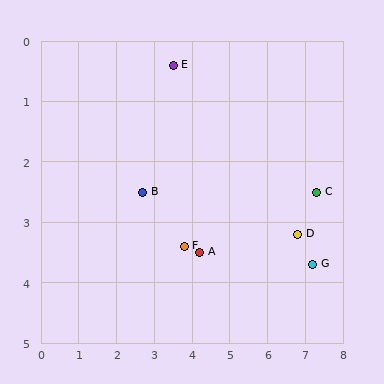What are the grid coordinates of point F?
Point F is at approximately (3.8, 3.4).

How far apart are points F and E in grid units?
Points F and E are about 3.0 grid units apart.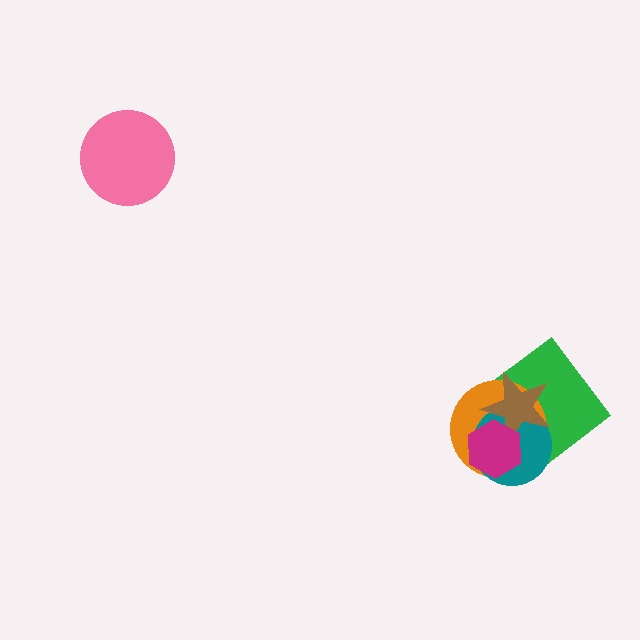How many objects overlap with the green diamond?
4 objects overlap with the green diamond.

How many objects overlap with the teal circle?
4 objects overlap with the teal circle.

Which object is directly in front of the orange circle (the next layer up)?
The teal circle is directly in front of the orange circle.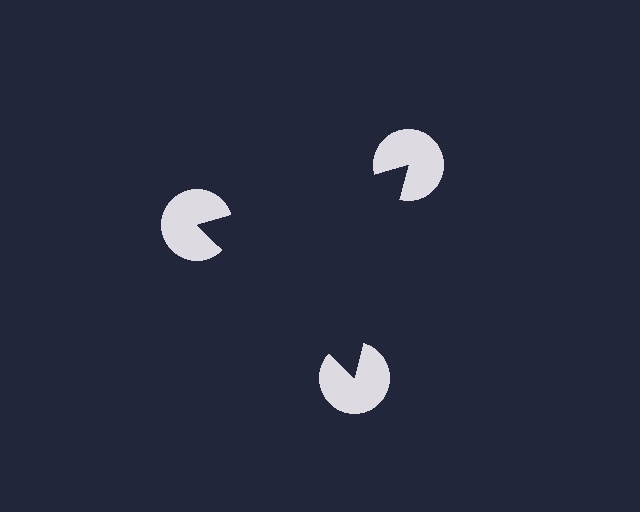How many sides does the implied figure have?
3 sides.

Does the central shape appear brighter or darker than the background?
It typically appears slightly darker than the background, even though no actual brightness change is drawn.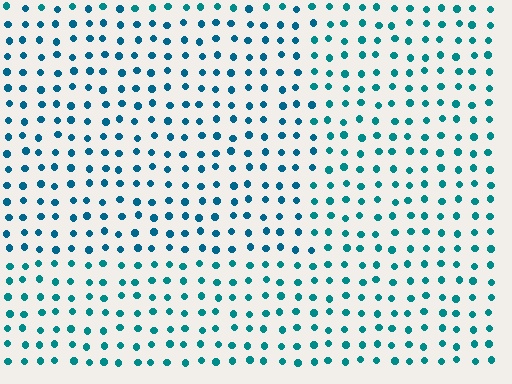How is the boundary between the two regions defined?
The boundary is defined purely by a slight shift in hue (about 17 degrees). Spacing, size, and orientation are identical on both sides.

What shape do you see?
I see a rectangle.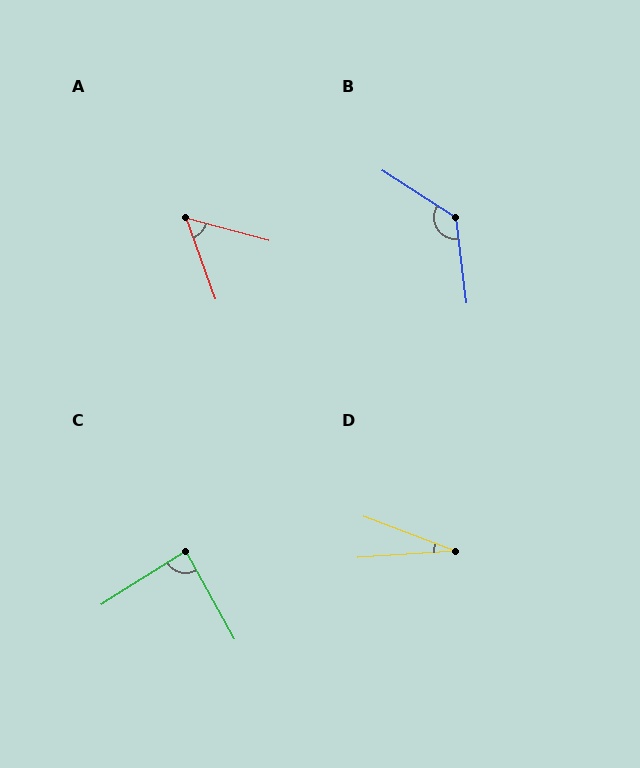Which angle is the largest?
B, at approximately 130 degrees.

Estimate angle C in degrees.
Approximately 87 degrees.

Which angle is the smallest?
D, at approximately 25 degrees.